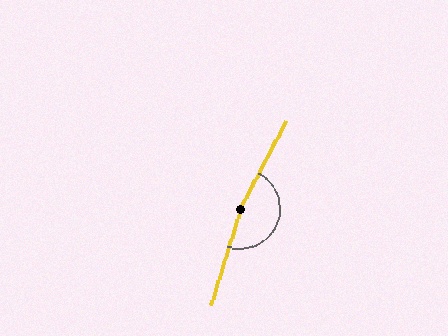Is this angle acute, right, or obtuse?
It is obtuse.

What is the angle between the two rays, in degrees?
Approximately 170 degrees.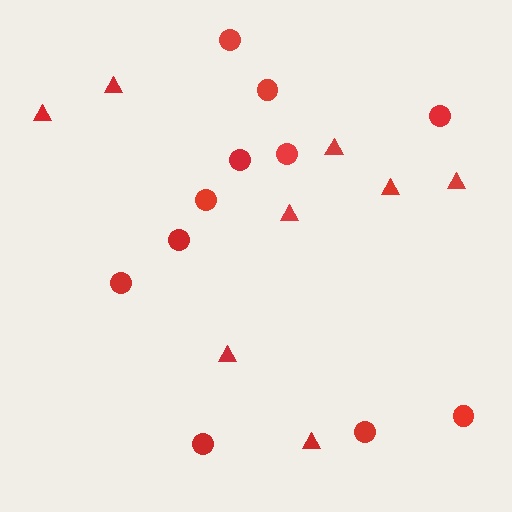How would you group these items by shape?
There are 2 groups: one group of circles (11) and one group of triangles (8).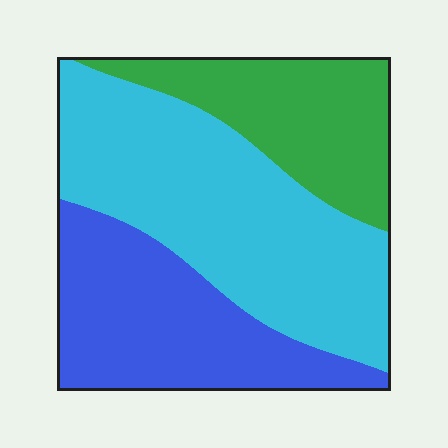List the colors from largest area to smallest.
From largest to smallest: cyan, blue, green.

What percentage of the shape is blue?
Blue covers about 30% of the shape.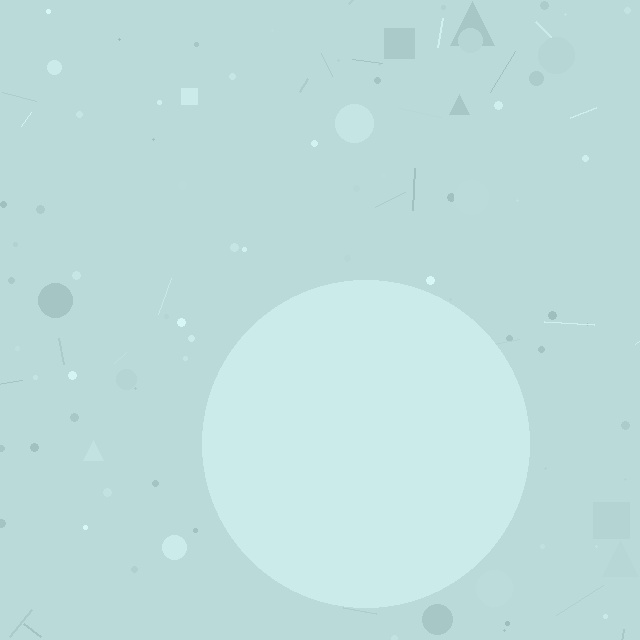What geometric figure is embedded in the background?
A circle is embedded in the background.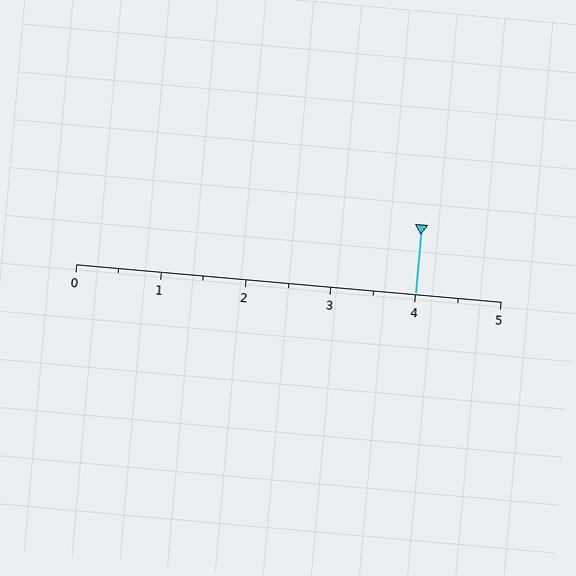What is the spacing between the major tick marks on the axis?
The major ticks are spaced 1 apart.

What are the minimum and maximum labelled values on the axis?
The axis runs from 0 to 5.